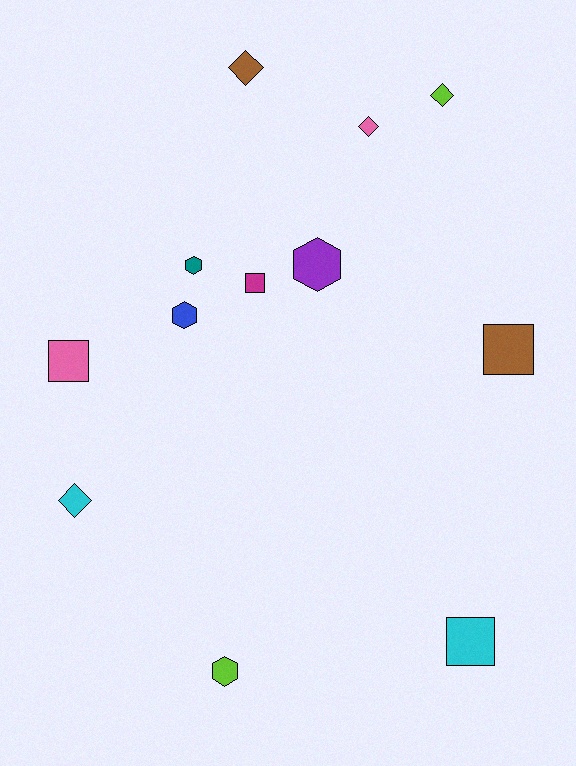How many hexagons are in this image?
There are 4 hexagons.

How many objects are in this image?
There are 12 objects.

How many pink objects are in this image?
There are 2 pink objects.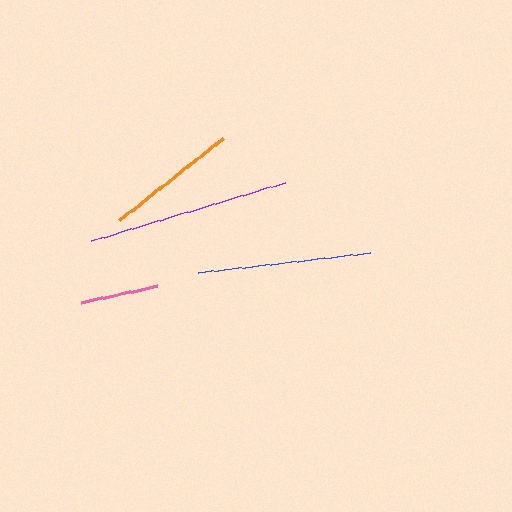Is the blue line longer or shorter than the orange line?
The blue line is longer than the orange line.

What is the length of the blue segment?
The blue segment is approximately 172 pixels long.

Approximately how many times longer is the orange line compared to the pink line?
The orange line is approximately 1.7 times the length of the pink line.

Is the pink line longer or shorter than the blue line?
The blue line is longer than the pink line.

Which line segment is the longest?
The purple line is the longest at approximately 202 pixels.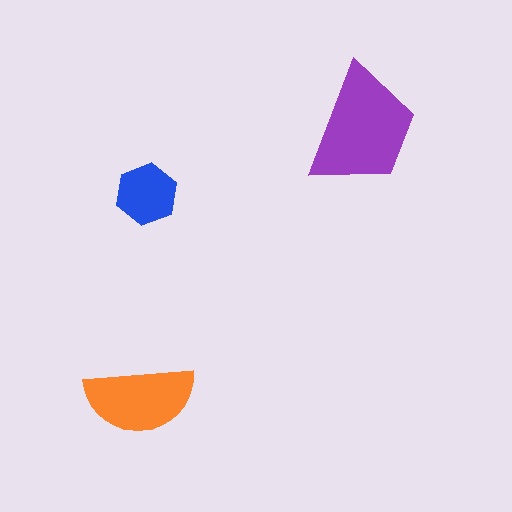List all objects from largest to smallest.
The purple trapezoid, the orange semicircle, the blue hexagon.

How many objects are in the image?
There are 3 objects in the image.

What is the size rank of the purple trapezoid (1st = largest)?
1st.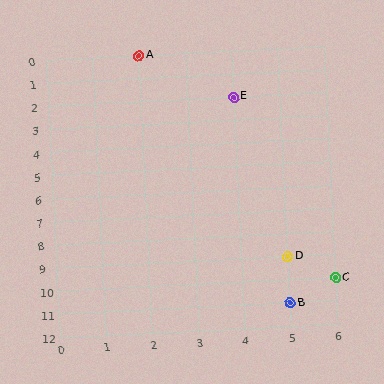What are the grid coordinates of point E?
Point E is at grid coordinates (4, 2).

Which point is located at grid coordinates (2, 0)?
Point A is at (2, 0).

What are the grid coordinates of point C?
Point C is at grid coordinates (6, 10).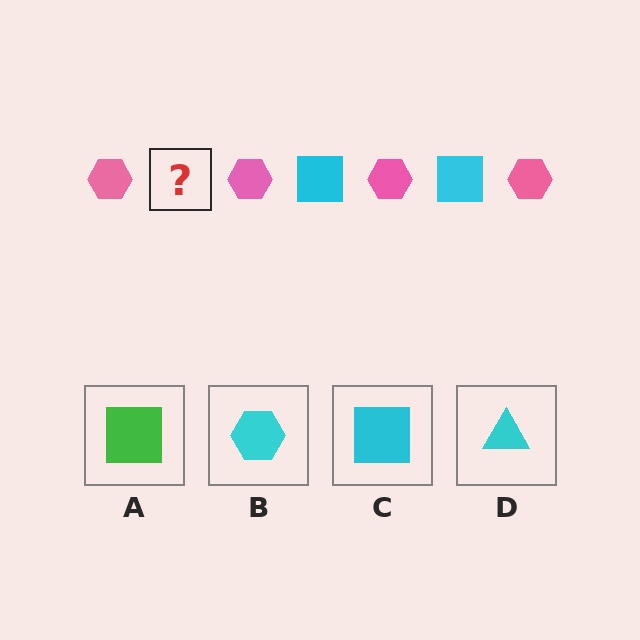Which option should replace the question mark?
Option C.